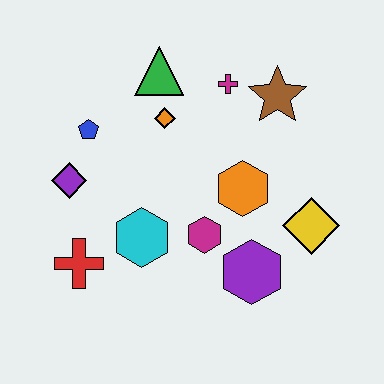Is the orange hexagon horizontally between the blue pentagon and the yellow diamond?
Yes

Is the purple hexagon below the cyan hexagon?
Yes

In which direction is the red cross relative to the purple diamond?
The red cross is below the purple diamond.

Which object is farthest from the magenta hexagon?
The green triangle is farthest from the magenta hexagon.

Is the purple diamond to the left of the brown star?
Yes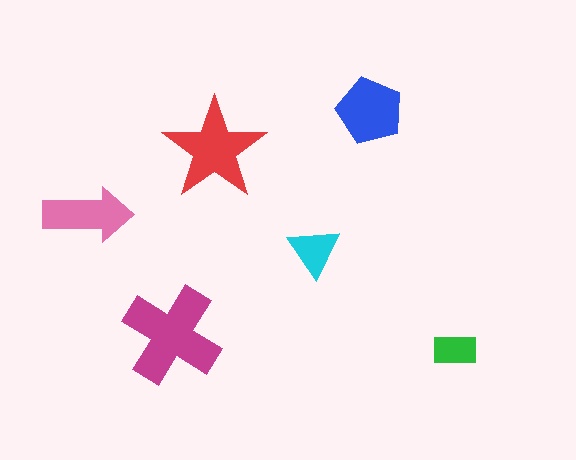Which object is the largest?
The magenta cross.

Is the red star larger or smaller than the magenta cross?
Smaller.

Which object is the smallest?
The green rectangle.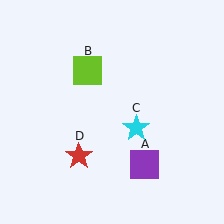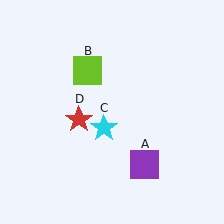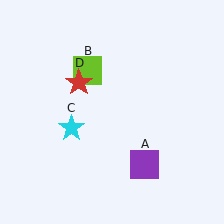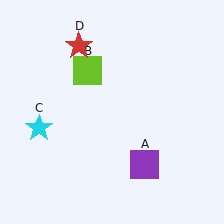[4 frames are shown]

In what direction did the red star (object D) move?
The red star (object D) moved up.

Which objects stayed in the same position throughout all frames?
Purple square (object A) and lime square (object B) remained stationary.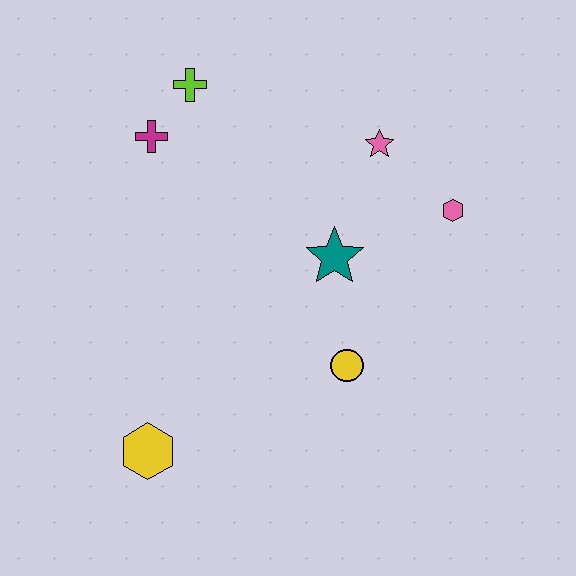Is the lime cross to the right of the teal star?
No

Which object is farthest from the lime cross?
The yellow hexagon is farthest from the lime cross.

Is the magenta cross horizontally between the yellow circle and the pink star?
No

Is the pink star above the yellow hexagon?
Yes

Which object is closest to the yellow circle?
The teal star is closest to the yellow circle.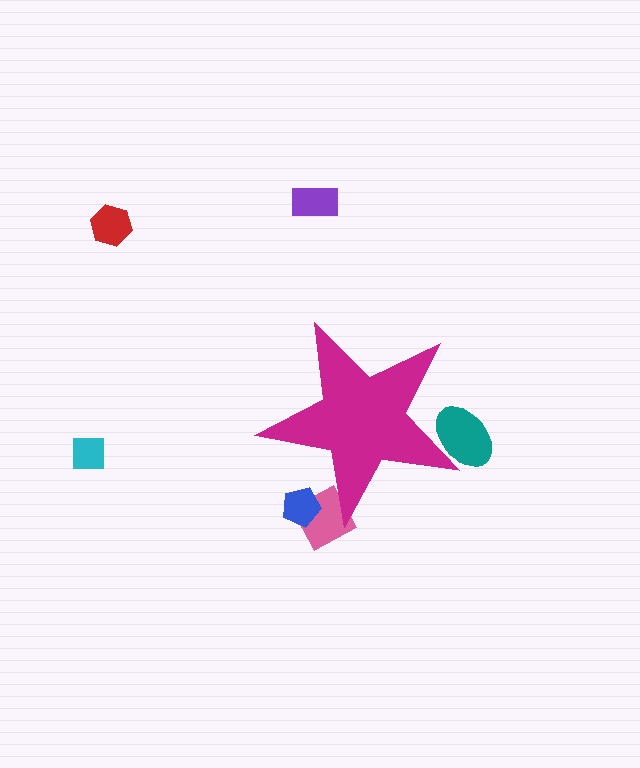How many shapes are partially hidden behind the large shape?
3 shapes are partially hidden.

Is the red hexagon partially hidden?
No, the red hexagon is fully visible.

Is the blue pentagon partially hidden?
Yes, the blue pentagon is partially hidden behind the magenta star.